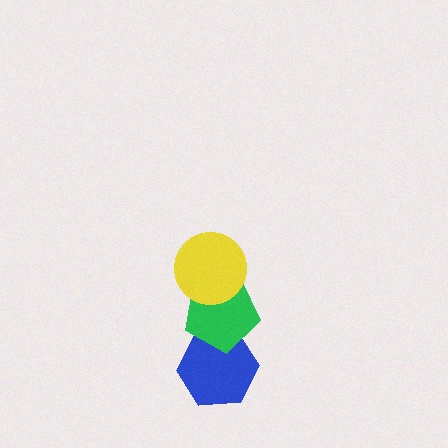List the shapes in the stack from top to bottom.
From top to bottom: the yellow circle, the green pentagon, the blue hexagon.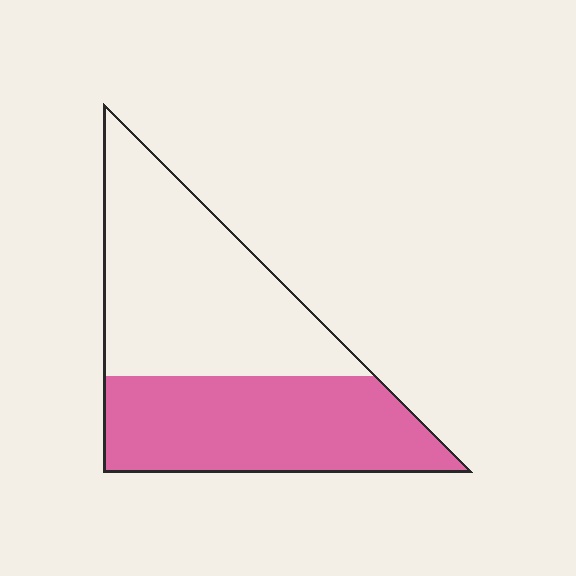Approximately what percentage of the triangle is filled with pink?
Approximately 45%.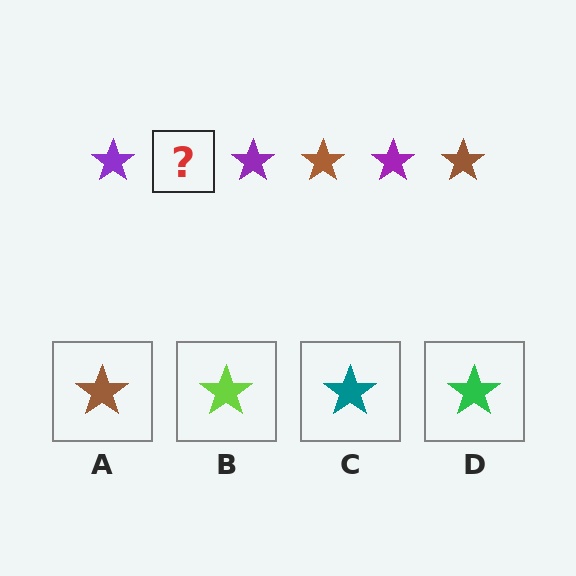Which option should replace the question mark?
Option A.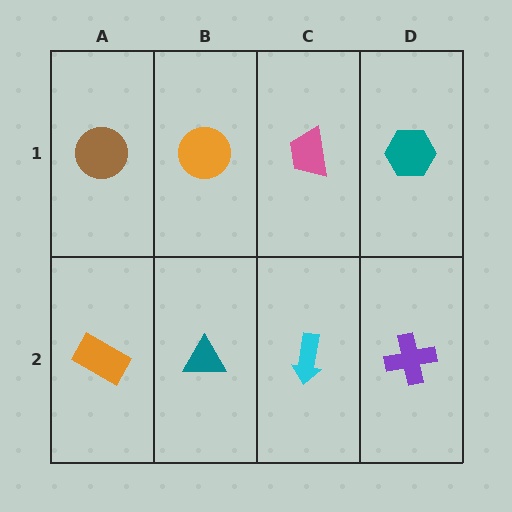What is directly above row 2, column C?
A pink trapezoid.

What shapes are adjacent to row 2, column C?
A pink trapezoid (row 1, column C), a teal triangle (row 2, column B), a purple cross (row 2, column D).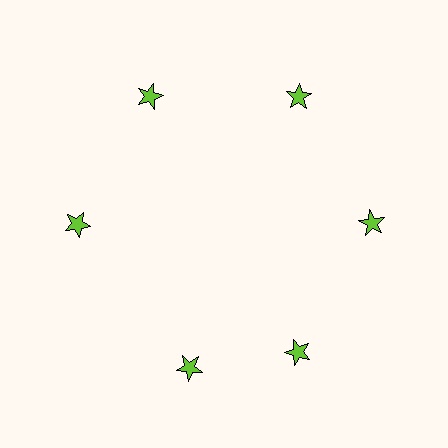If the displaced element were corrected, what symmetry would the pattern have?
It would have 6-fold rotational symmetry — the pattern would map onto itself every 60 degrees.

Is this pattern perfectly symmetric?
No. The 6 lime stars are arranged in a ring, but one element near the 7 o'clock position is rotated out of alignment along the ring, breaking the 6-fold rotational symmetry.